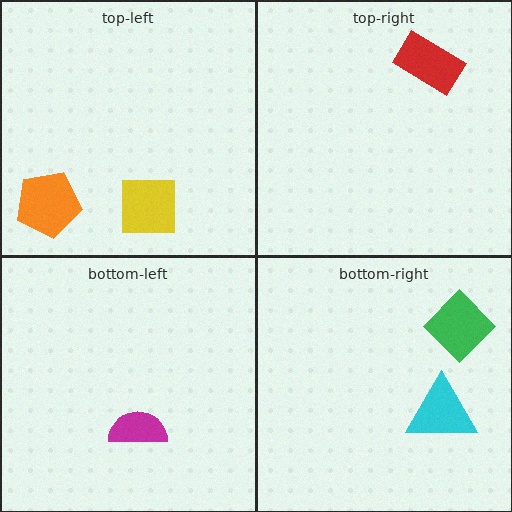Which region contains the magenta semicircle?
The bottom-left region.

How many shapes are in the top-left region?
2.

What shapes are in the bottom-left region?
The magenta semicircle.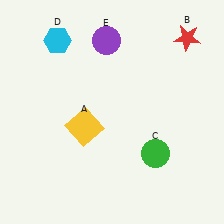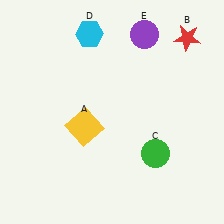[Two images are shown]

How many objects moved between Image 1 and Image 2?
2 objects moved between the two images.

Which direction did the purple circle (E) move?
The purple circle (E) moved right.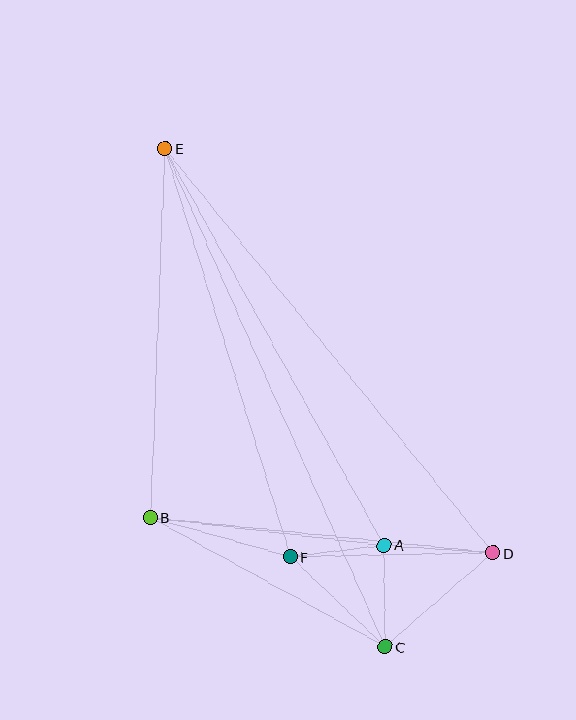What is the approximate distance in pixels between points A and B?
The distance between A and B is approximately 235 pixels.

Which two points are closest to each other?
Points A and F are closest to each other.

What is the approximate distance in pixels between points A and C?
The distance between A and C is approximately 102 pixels.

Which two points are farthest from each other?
Points C and E are farthest from each other.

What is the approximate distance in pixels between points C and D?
The distance between C and D is approximately 143 pixels.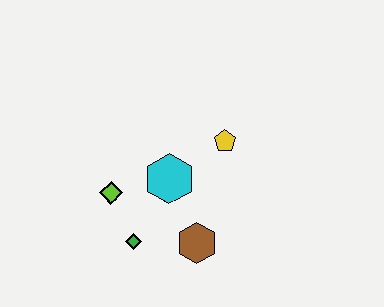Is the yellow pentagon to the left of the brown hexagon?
No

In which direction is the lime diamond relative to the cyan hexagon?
The lime diamond is to the left of the cyan hexagon.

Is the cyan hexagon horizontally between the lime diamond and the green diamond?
No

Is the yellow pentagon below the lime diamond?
No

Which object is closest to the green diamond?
The lime diamond is closest to the green diamond.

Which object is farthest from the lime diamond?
The yellow pentagon is farthest from the lime diamond.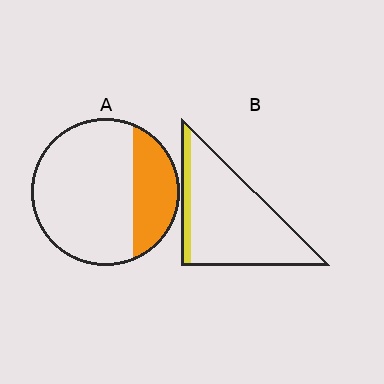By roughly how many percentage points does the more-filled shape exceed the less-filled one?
By roughly 15 percentage points (A over B).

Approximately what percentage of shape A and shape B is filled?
A is approximately 25% and B is approximately 15%.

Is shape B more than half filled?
No.